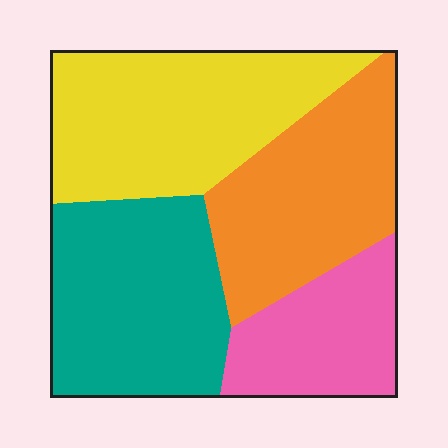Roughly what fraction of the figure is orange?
Orange takes up about one quarter (1/4) of the figure.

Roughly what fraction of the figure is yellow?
Yellow covers about 30% of the figure.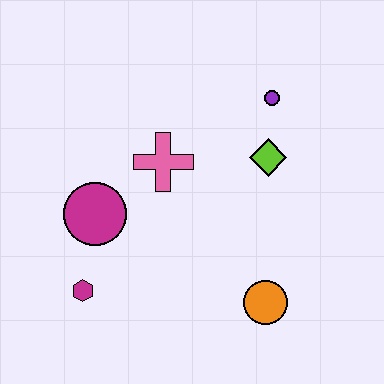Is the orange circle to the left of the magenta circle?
No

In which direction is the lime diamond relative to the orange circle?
The lime diamond is above the orange circle.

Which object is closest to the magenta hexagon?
The magenta circle is closest to the magenta hexagon.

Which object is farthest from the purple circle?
The magenta hexagon is farthest from the purple circle.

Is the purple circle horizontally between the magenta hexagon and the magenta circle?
No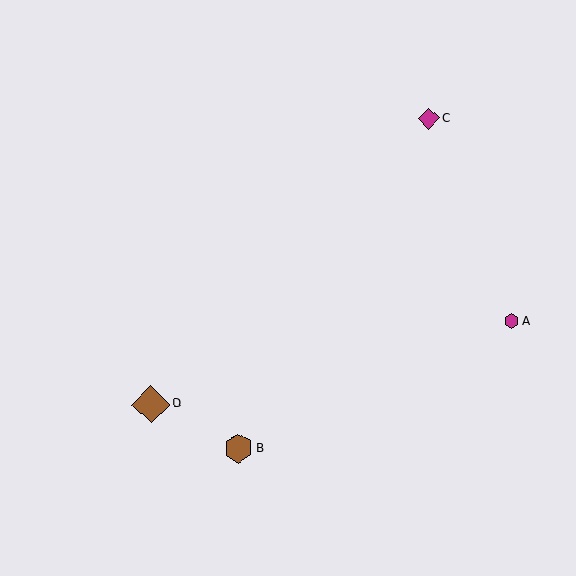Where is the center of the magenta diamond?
The center of the magenta diamond is at (429, 118).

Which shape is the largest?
The brown diamond (labeled D) is the largest.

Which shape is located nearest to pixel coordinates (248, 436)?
The brown hexagon (labeled B) at (238, 448) is nearest to that location.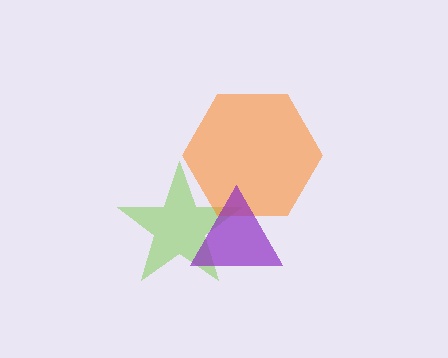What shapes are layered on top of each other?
The layered shapes are: a lime star, an orange hexagon, a purple triangle.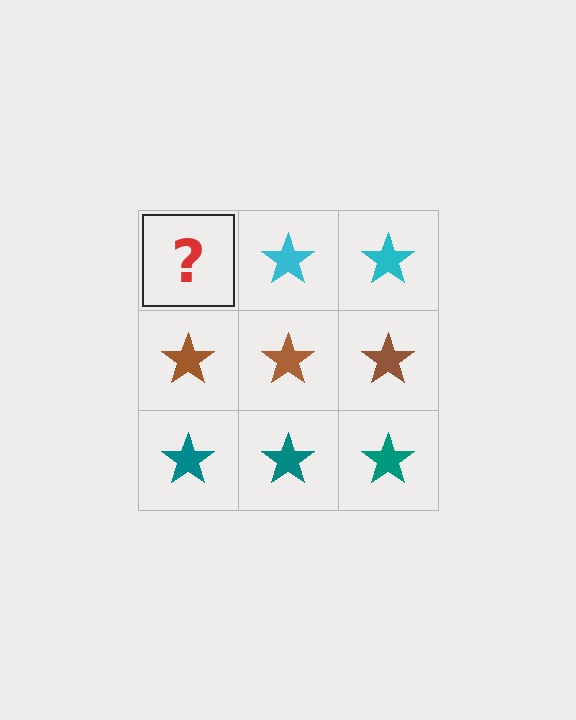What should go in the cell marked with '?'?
The missing cell should contain a cyan star.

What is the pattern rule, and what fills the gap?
The rule is that each row has a consistent color. The gap should be filled with a cyan star.